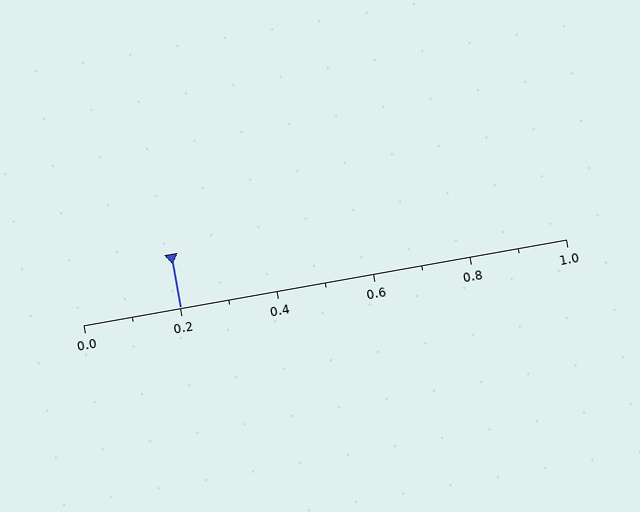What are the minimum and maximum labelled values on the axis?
The axis runs from 0.0 to 1.0.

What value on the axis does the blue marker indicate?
The marker indicates approximately 0.2.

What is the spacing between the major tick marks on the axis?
The major ticks are spaced 0.2 apart.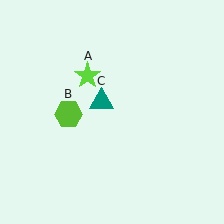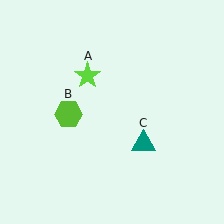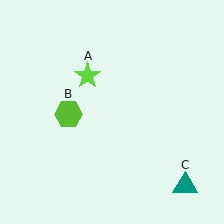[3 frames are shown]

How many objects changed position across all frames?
1 object changed position: teal triangle (object C).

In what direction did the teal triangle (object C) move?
The teal triangle (object C) moved down and to the right.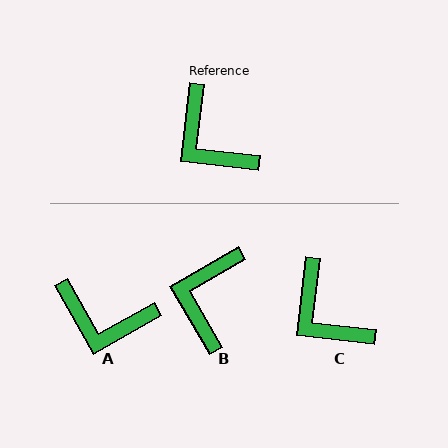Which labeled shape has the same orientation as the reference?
C.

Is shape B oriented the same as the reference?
No, it is off by about 53 degrees.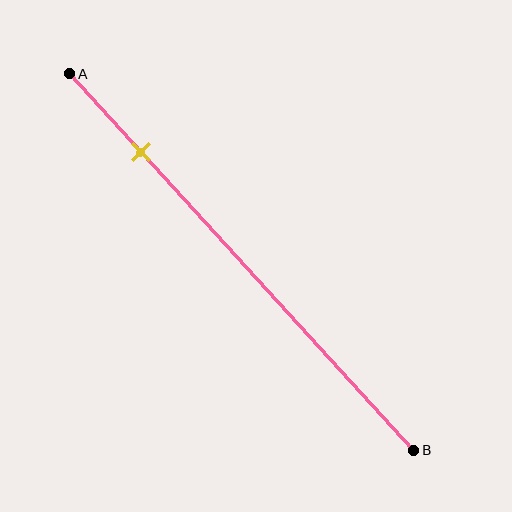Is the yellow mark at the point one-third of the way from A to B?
No, the mark is at about 20% from A, not at the 33% one-third point.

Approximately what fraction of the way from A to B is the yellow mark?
The yellow mark is approximately 20% of the way from A to B.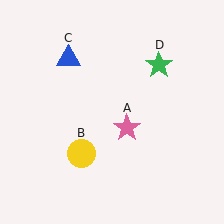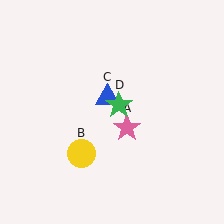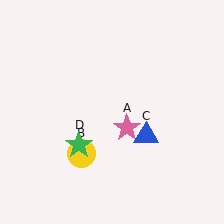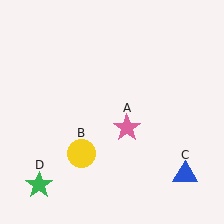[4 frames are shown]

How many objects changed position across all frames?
2 objects changed position: blue triangle (object C), green star (object D).